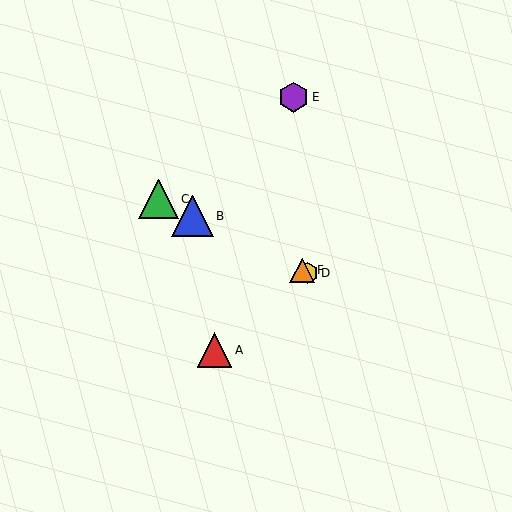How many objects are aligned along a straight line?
4 objects (B, C, D, F) are aligned along a straight line.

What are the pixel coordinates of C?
Object C is at (158, 199).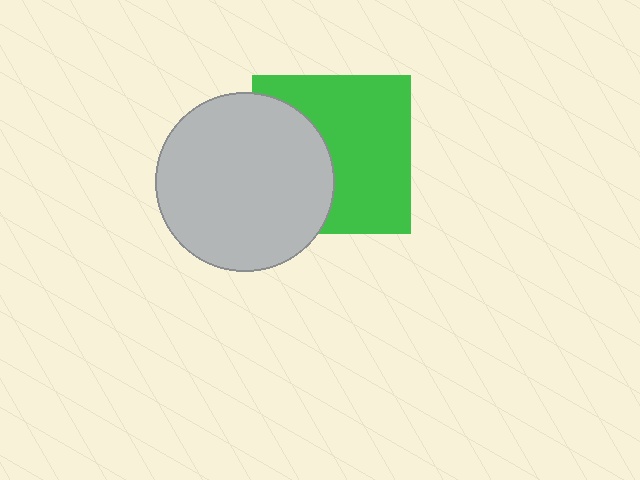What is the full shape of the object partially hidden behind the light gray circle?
The partially hidden object is a green square.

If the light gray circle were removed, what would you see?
You would see the complete green square.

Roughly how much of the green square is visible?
About half of it is visible (roughly 61%).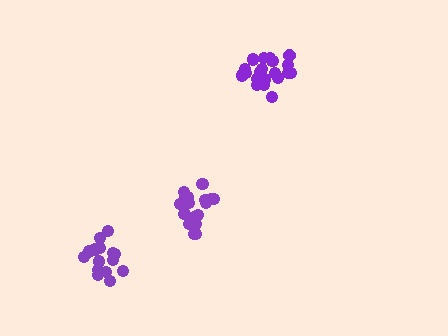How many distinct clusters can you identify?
There are 3 distinct clusters.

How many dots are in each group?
Group 1: 20 dots, Group 2: 18 dots, Group 3: 16 dots (54 total).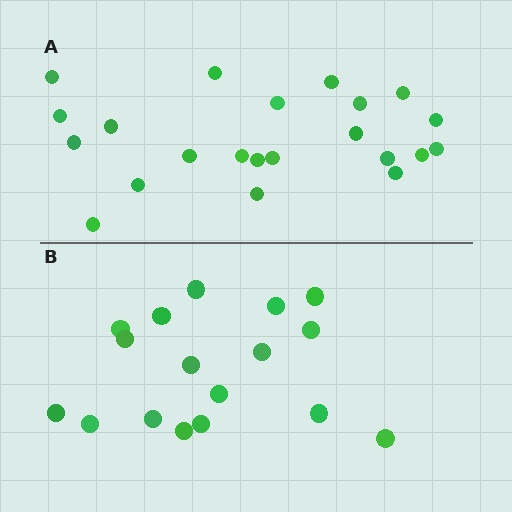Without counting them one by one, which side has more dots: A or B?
Region A (the top region) has more dots.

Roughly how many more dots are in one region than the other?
Region A has about 5 more dots than region B.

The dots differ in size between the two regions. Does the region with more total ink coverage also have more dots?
No. Region B has more total ink coverage because its dots are larger, but region A actually contains more individual dots. Total area can be misleading — the number of items is what matters here.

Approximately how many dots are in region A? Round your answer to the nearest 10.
About 20 dots. (The exact count is 22, which rounds to 20.)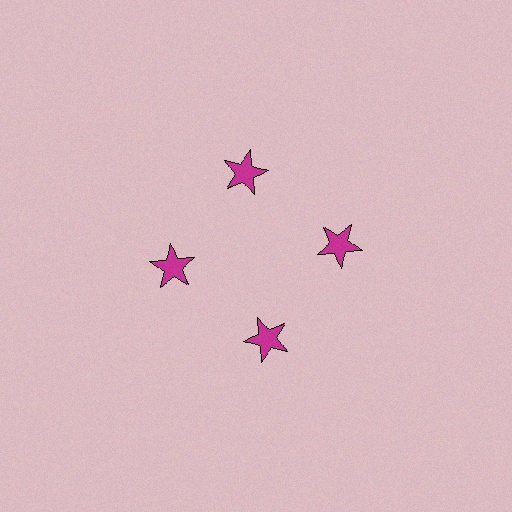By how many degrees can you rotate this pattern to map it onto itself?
The pattern maps onto itself every 90 degrees of rotation.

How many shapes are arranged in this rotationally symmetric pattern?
There are 4 shapes, arranged in 4 groups of 1.